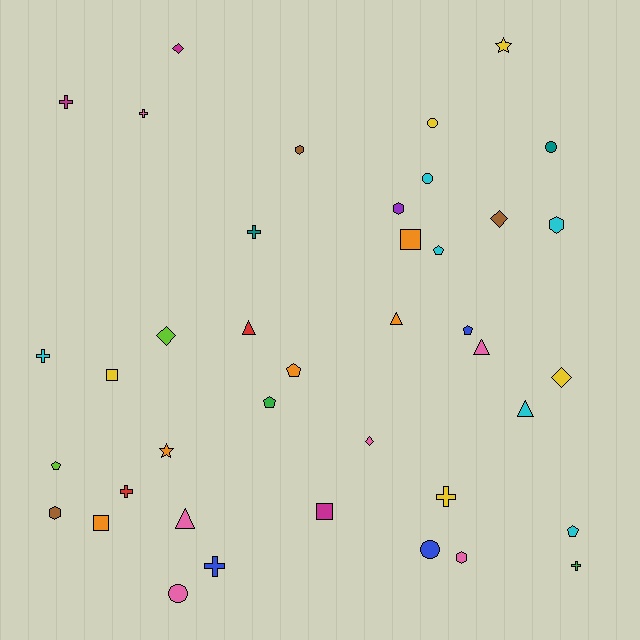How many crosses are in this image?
There are 8 crosses.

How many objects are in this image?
There are 40 objects.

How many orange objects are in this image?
There are 5 orange objects.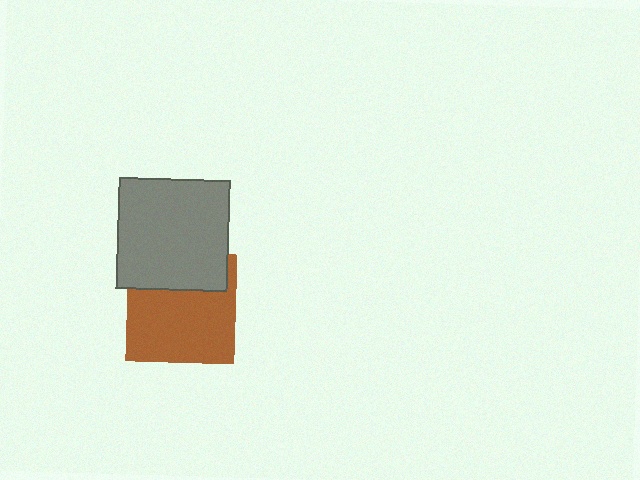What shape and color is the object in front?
The object in front is a gray square.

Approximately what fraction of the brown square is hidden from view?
Roughly 32% of the brown square is hidden behind the gray square.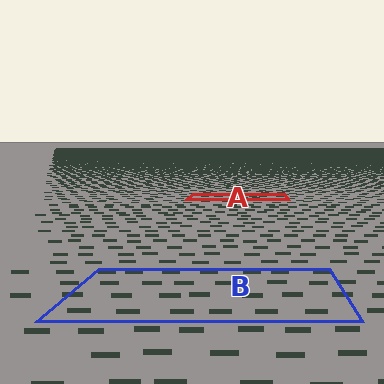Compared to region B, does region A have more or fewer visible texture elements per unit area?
Region A has more texture elements per unit area — they are packed more densely because it is farther away.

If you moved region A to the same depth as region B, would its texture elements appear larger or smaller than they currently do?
They would appear larger. At a closer depth, the same texture elements are projected at a bigger on-screen size.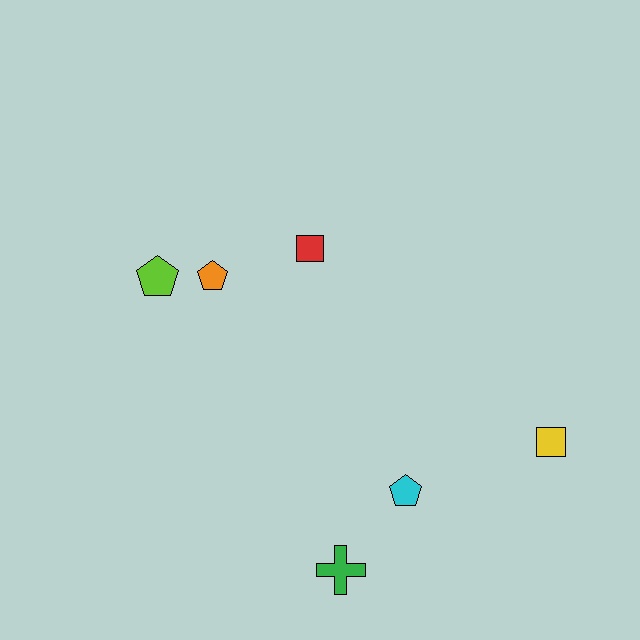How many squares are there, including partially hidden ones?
There are 2 squares.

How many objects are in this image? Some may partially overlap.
There are 6 objects.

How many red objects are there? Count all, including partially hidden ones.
There is 1 red object.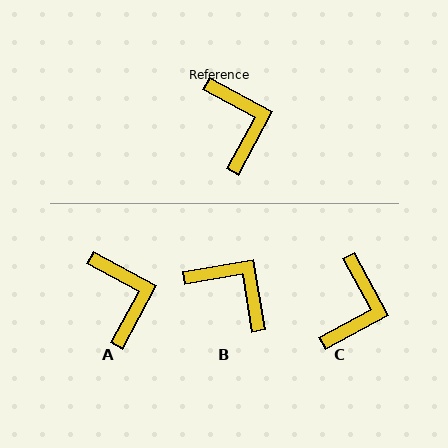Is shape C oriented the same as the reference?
No, it is off by about 34 degrees.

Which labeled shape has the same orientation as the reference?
A.